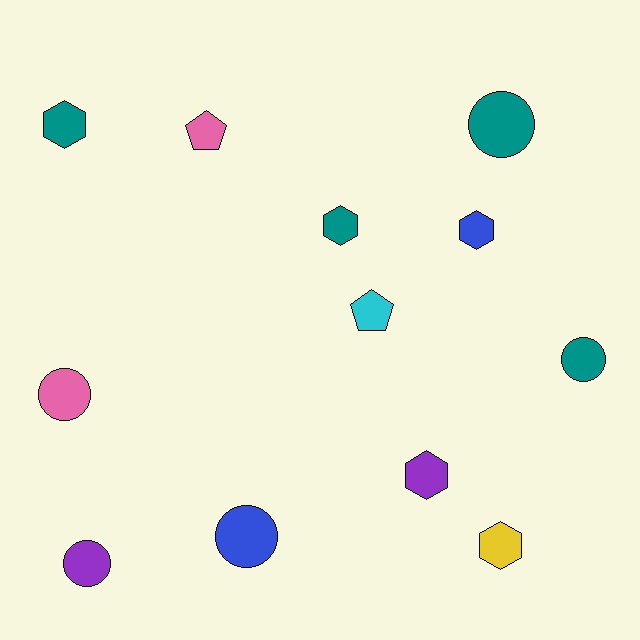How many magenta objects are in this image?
There are no magenta objects.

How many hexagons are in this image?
There are 5 hexagons.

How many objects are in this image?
There are 12 objects.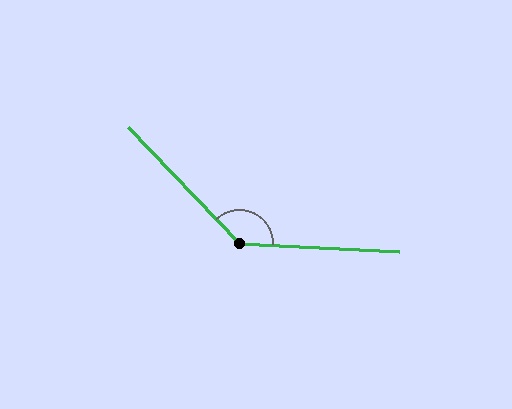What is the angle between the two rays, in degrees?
Approximately 137 degrees.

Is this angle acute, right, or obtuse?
It is obtuse.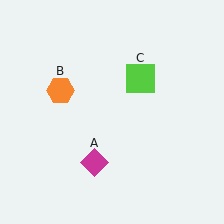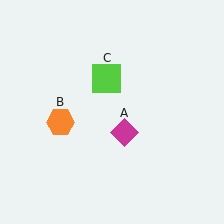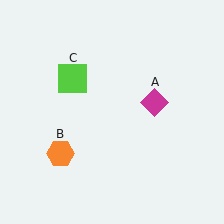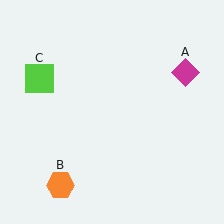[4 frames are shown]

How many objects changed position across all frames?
3 objects changed position: magenta diamond (object A), orange hexagon (object B), lime square (object C).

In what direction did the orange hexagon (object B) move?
The orange hexagon (object B) moved down.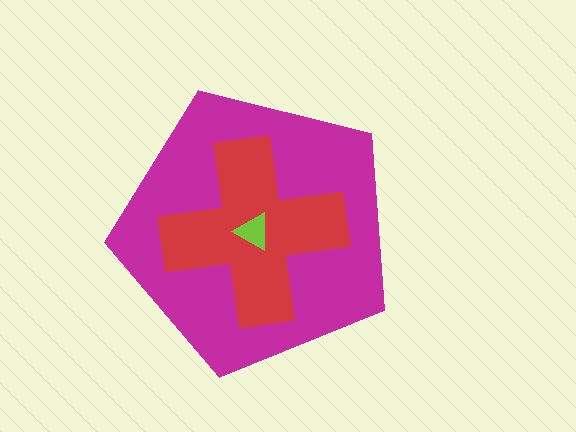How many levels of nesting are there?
3.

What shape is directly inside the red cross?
The lime triangle.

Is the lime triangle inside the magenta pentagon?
Yes.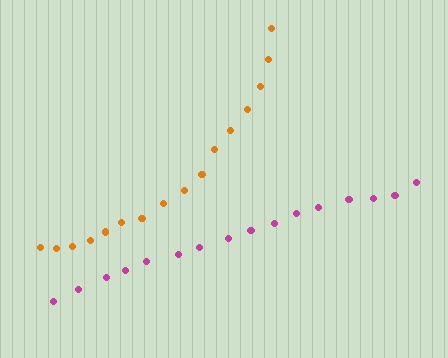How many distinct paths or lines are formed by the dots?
There are 2 distinct paths.